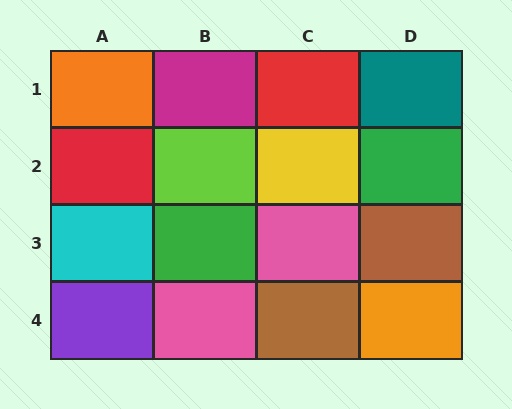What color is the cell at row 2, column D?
Green.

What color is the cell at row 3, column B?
Green.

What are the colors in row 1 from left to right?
Orange, magenta, red, teal.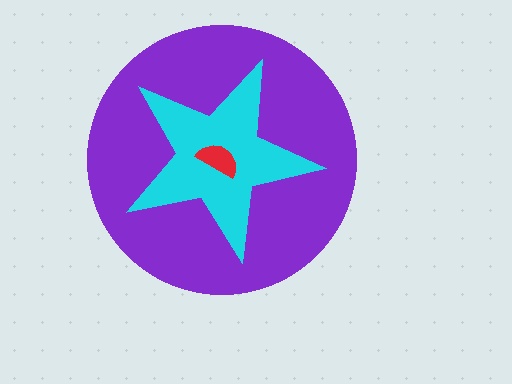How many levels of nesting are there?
3.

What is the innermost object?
The red semicircle.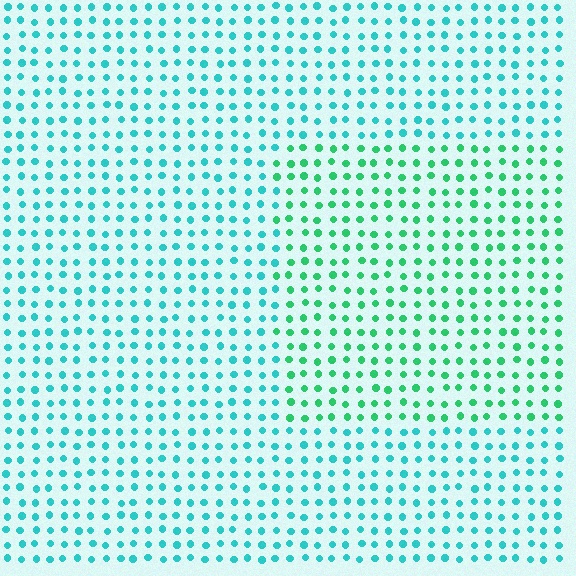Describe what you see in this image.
The image is filled with small cyan elements in a uniform arrangement. A rectangle-shaped region is visible where the elements are tinted to a slightly different hue, forming a subtle color boundary.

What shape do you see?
I see a rectangle.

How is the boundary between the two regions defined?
The boundary is defined purely by a slight shift in hue (about 34 degrees). Spacing, size, and orientation are identical on both sides.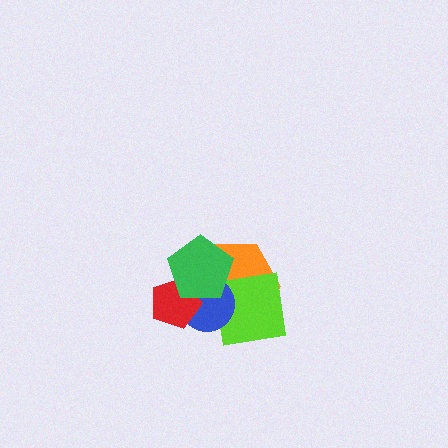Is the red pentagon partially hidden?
Yes, it is partially covered by another shape.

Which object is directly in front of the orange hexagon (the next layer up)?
The lime square is directly in front of the orange hexagon.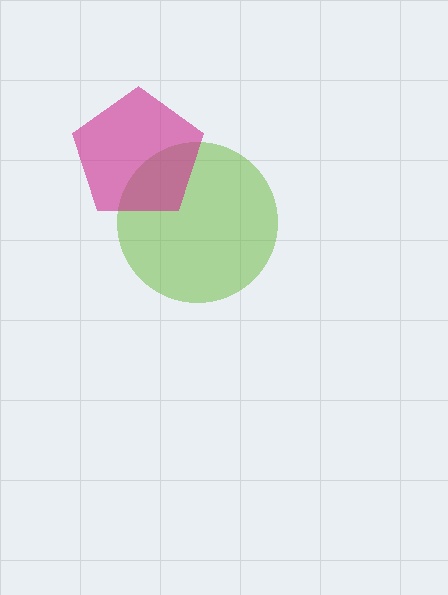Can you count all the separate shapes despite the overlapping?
Yes, there are 2 separate shapes.